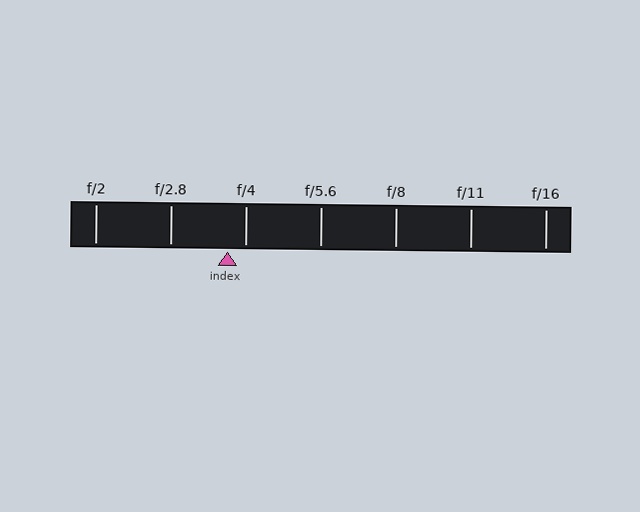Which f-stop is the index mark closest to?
The index mark is closest to f/4.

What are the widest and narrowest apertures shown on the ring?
The widest aperture shown is f/2 and the narrowest is f/16.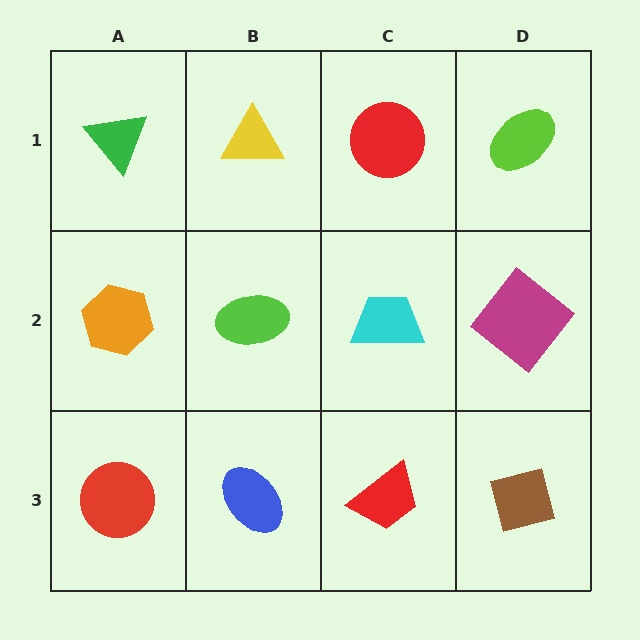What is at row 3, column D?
A brown square.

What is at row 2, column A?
An orange hexagon.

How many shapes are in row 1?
4 shapes.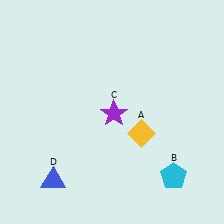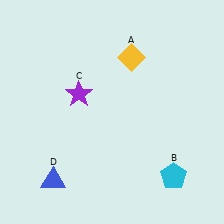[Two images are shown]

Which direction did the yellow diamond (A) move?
The yellow diamond (A) moved up.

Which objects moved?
The objects that moved are: the yellow diamond (A), the purple star (C).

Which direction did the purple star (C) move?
The purple star (C) moved left.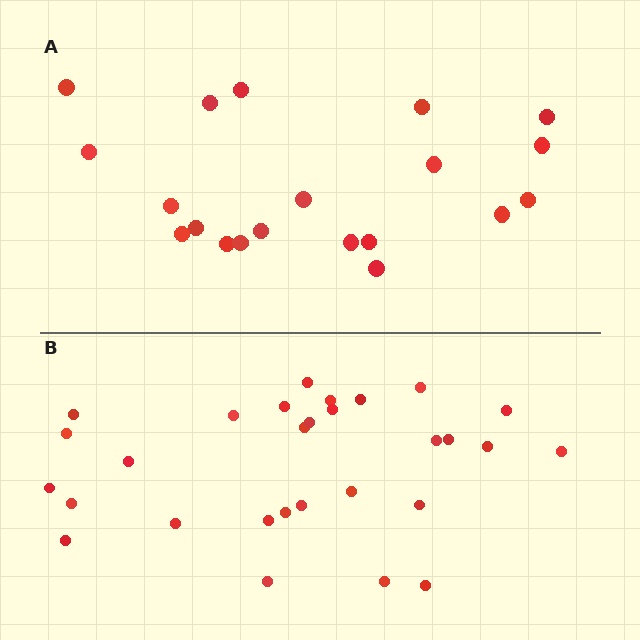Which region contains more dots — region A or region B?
Region B (the bottom region) has more dots.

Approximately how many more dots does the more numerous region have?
Region B has roughly 8 or so more dots than region A.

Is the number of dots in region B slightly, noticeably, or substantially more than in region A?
Region B has substantially more. The ratio is roughly 1.4 to 1.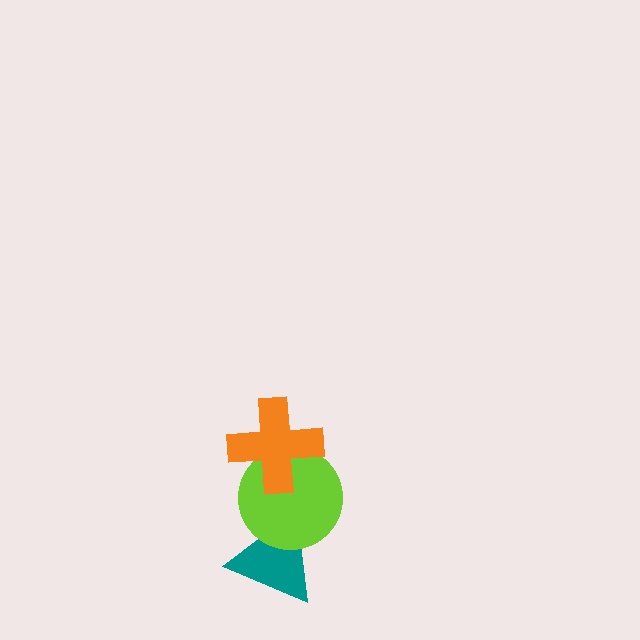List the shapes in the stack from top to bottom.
From top to bottom: the orange cross, the lime circle, the teal triangle.